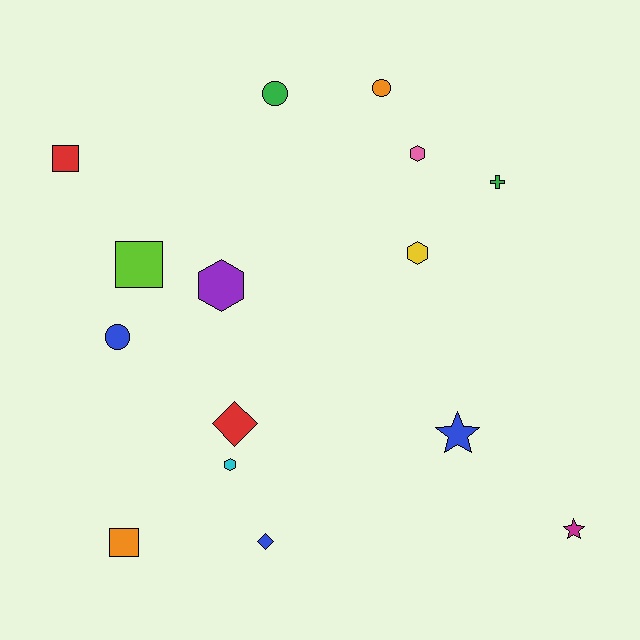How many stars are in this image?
There are 2 stars.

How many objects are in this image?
There are 15 objects.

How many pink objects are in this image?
There is 1 pink object.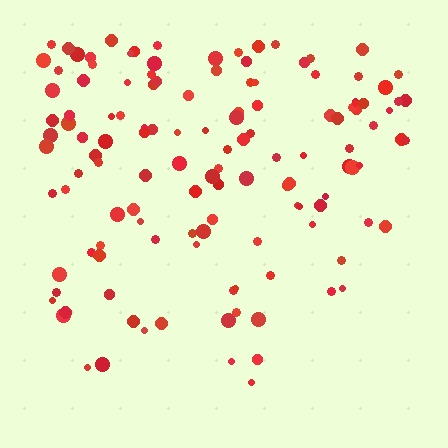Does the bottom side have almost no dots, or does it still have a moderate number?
Still a moderate number, just noticeably fewer than the top.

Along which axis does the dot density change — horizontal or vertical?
Vertical.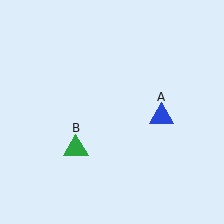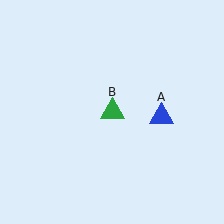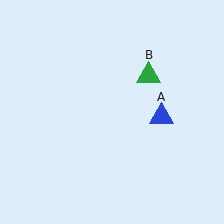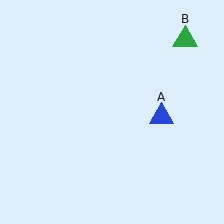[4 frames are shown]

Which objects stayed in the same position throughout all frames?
Blue triangle (object A) remained stationary.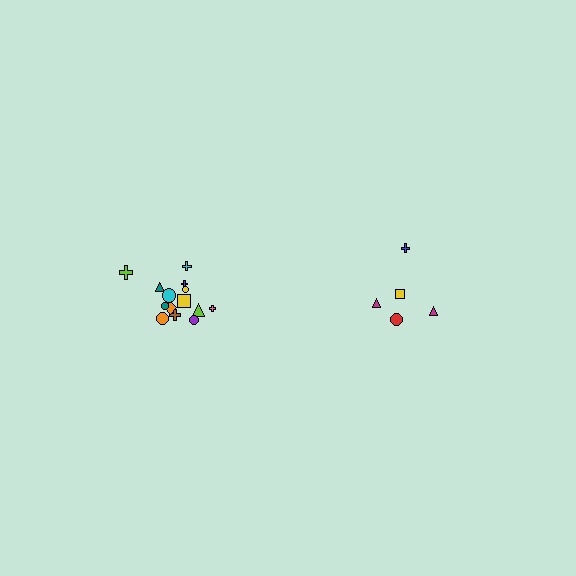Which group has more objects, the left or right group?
The left group.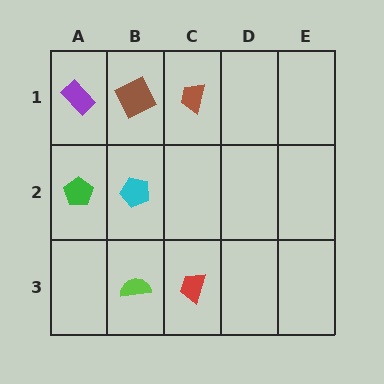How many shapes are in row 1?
3 shapes.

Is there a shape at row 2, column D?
No, that cell is empty.